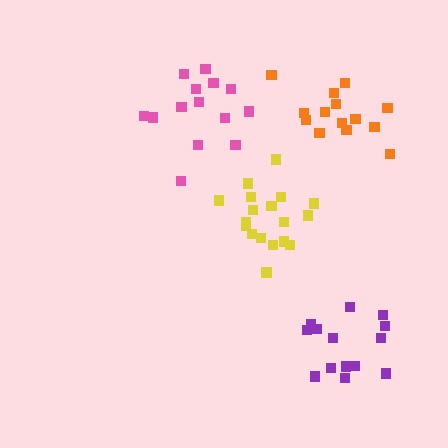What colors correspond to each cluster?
The clusters are colored: pink, yellow, orange, purple.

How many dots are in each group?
Group 1: 14 dots, Group 2: 18 dots, Group 3: 14 dots, Group 4: 14 dots (60 total).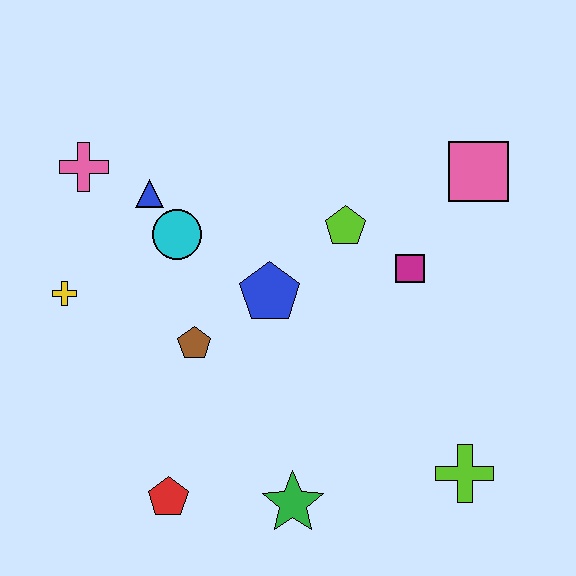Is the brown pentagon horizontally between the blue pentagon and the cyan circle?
Yes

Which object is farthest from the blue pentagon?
The lime cross is farthest from the blue pentagon.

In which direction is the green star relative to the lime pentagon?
The green star is below the lime pentagon.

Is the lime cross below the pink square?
Yes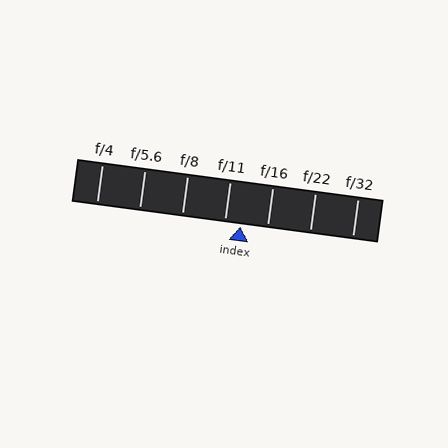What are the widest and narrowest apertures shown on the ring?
The widest aperture shown is f/4 and the narrowest is f/32.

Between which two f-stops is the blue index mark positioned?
The index mark is between f/11 and f/16.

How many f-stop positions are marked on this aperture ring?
There are 7 f-stop positions marked.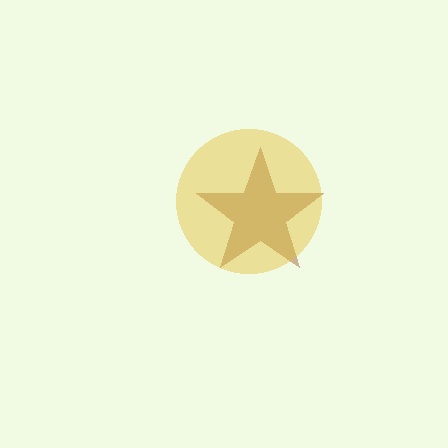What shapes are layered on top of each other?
The layered shapes are: a brown star, a yellow circle.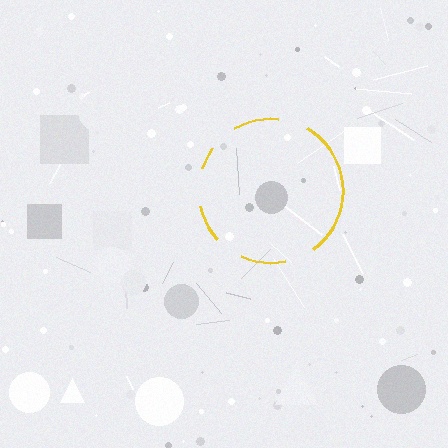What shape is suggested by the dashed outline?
The dashed outline suggests a circle.